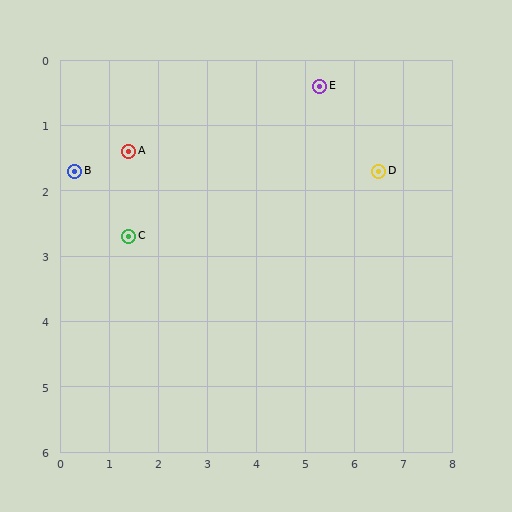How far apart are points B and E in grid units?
Points B and E are about 5.2 grid units apart.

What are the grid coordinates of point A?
Point A is at approximately (1.4, 1.4).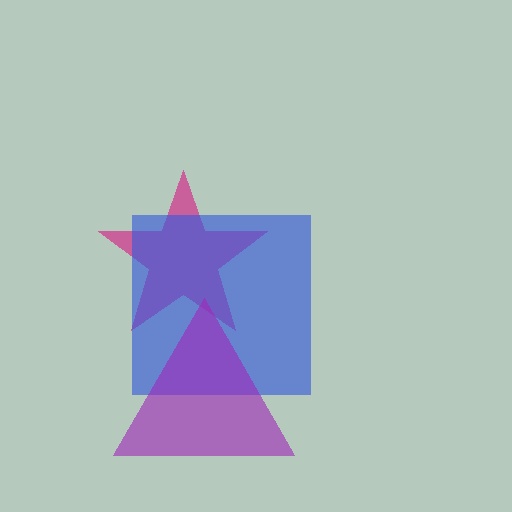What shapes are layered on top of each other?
The layered shapes are: a magenta star, a blue square, a purple triangle.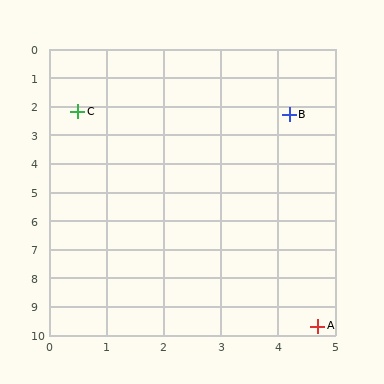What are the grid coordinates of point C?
Point C is at approximately (0.5, 2.2).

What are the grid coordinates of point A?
Point A is at approximately (4.7, 9.7).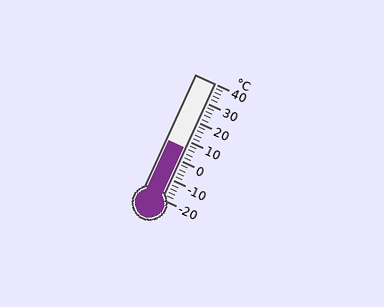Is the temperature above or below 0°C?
The temperature is above 0°C.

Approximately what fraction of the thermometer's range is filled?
The thermometer is filled to approximately 45% of its range.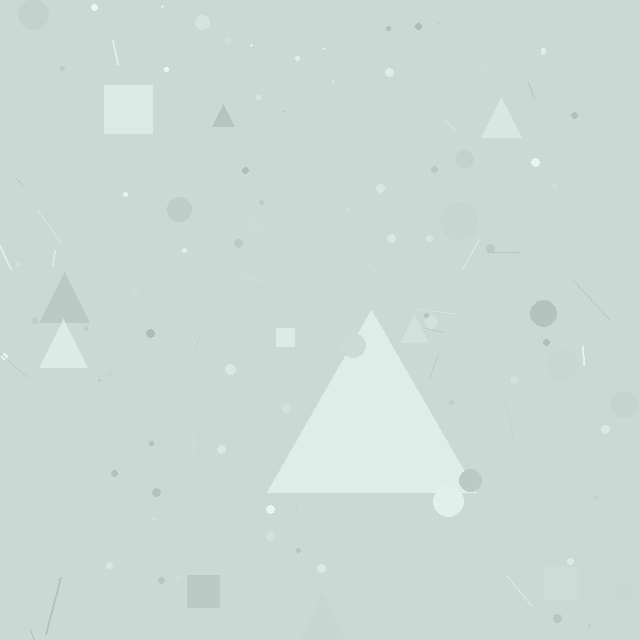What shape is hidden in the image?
A triangle is hidden in the image.